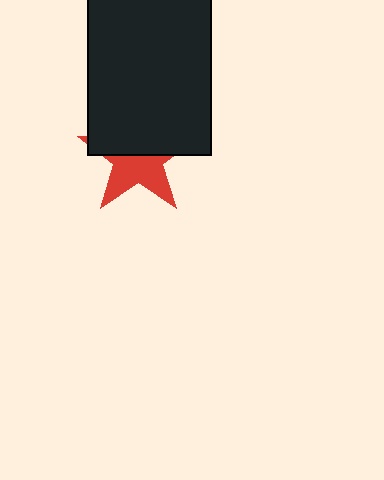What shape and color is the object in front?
The object in front is a black rectangle.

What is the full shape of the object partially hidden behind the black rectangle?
The partially hidden object is a red star.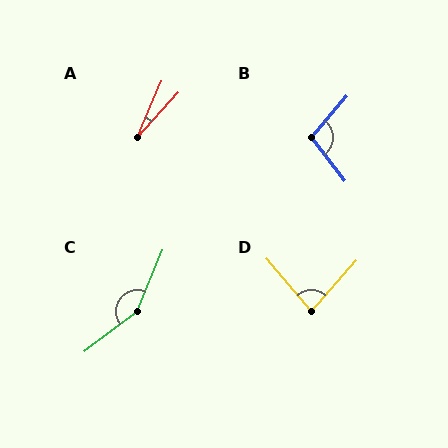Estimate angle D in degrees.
Approximately 82 degrees.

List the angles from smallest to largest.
A (20°), D (82°), B (102°), C (150°).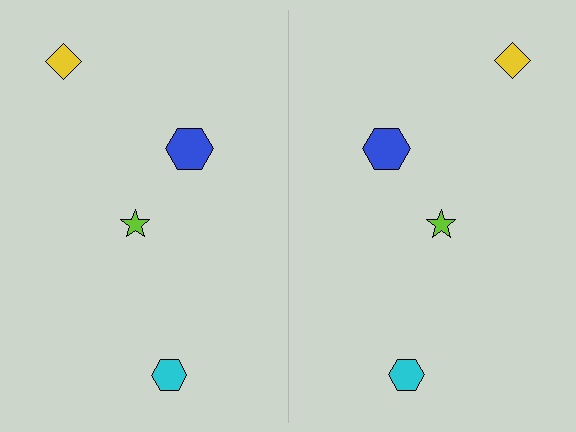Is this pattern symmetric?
Yes, this pattern has bilateral (reflection) symmetry.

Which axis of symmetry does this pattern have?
The pattern has a vertical axis of symmetry running through the center of the image.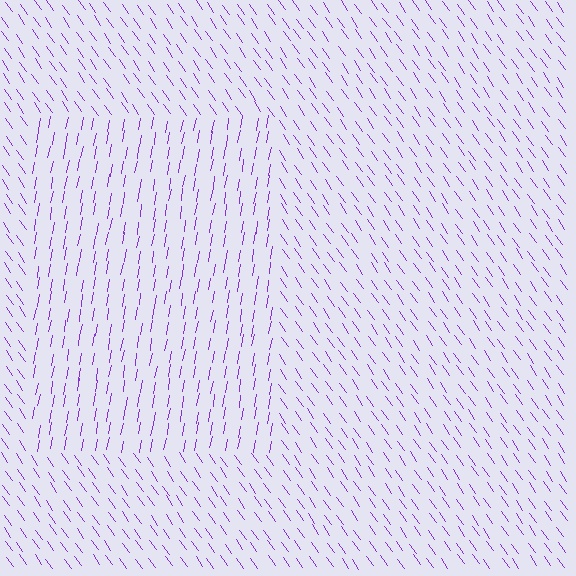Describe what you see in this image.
The image is filled with small purple line segments. A rectangle region in the image has lines oriented differently from the surrounding lines, creating a visible texture boundary.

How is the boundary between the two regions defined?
The boundary is defined purely by a change in line orientation (approximately 45 degrees difference). All lines are the same color and thickness.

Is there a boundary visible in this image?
Yes, there is a texture boundary formed by a change in line orientation.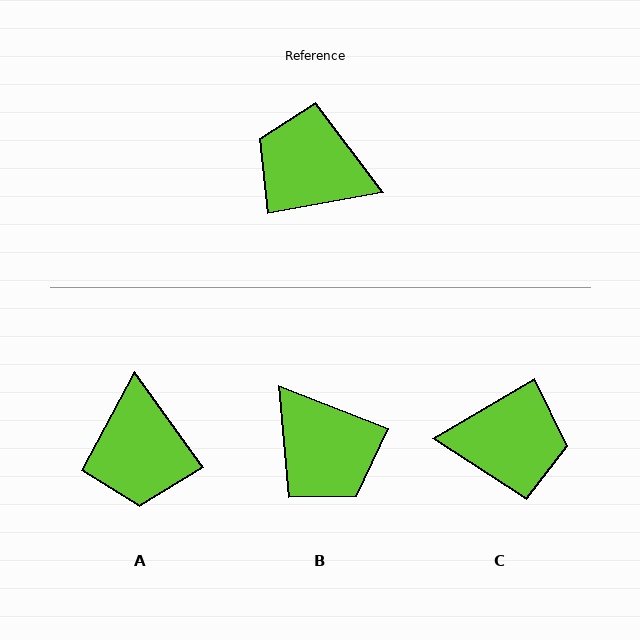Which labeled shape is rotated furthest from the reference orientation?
C, about 160 degrees away.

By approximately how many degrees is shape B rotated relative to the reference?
Approximately 148 degrees counter-clockwise.